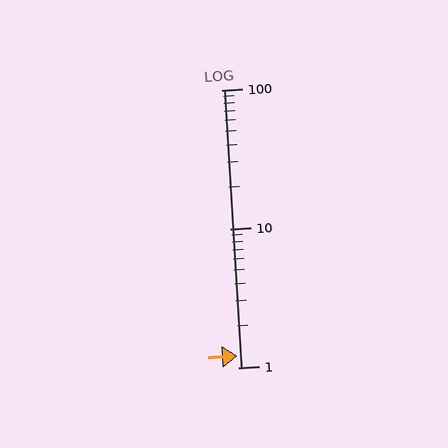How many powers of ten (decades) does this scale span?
The scale spans 2 decades, from 1 to 100.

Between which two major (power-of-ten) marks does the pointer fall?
The pointer is between 1 and 10.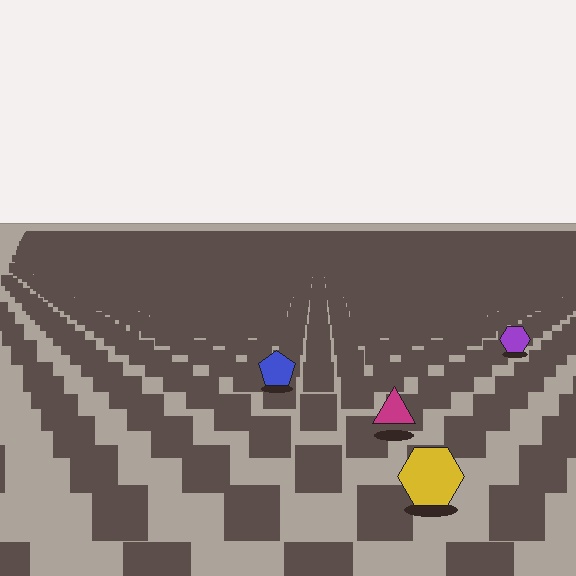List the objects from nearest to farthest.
From nearest to farthest: the yellow hexagon, the magenta triangle, the blue pentagon, the purple hexagon.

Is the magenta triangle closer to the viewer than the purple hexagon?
Yes. The magenta triangle is closer — you can tell from the texture gradient: the ground texture is coarser near it.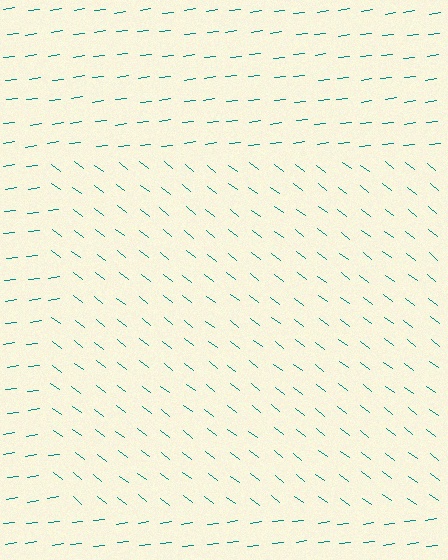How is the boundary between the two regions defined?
The boundary is defined purely by a change in line orientation (approximately 45 degrees difference). All lines are the same color and thickness.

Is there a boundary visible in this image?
Yes, there is a texture boundary formed by a change in line orientation.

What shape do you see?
I see a rectangle.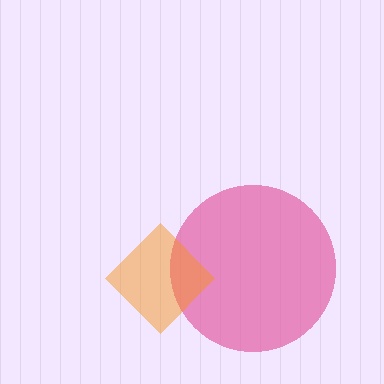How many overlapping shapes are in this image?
There are 2 overlapping shapes in the image.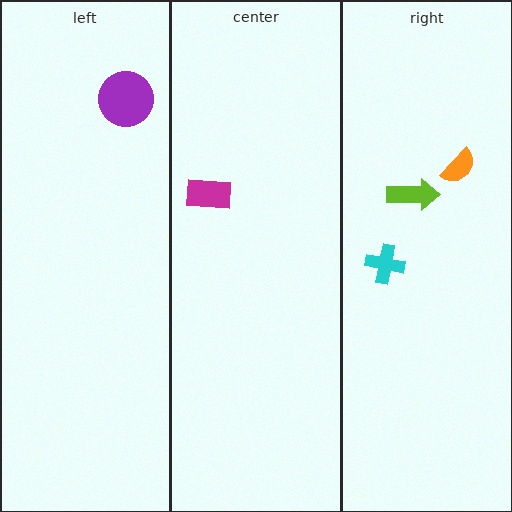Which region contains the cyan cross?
The right region.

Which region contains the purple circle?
The left region.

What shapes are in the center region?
The magenta rectangle.